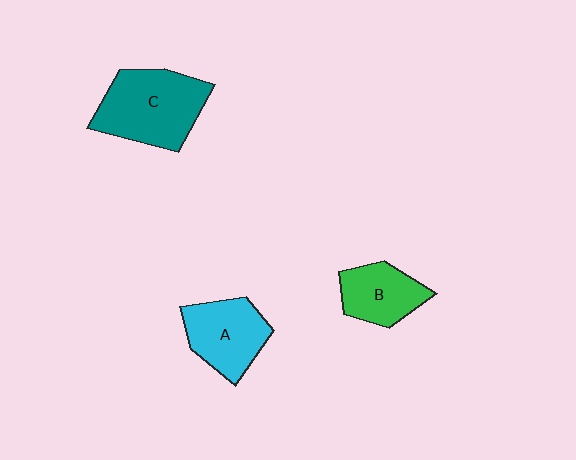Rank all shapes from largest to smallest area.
From largest to smallest: C (teal), A (cyan), B (green).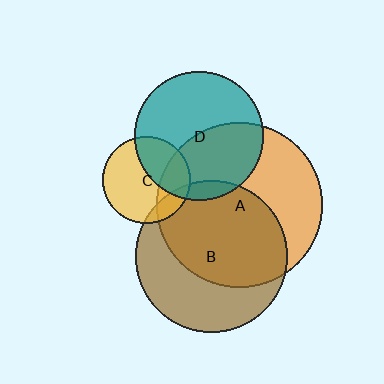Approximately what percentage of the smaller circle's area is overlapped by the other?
Approximately 25%.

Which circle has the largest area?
Circle A (orange).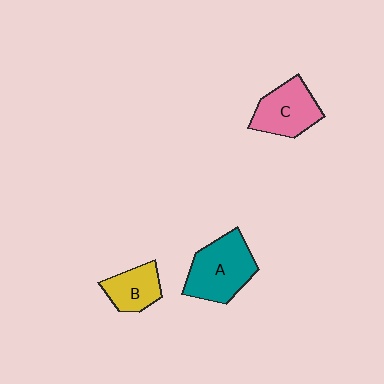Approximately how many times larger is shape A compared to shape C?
Approximately 1.2 times.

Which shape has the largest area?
Shape A (teal).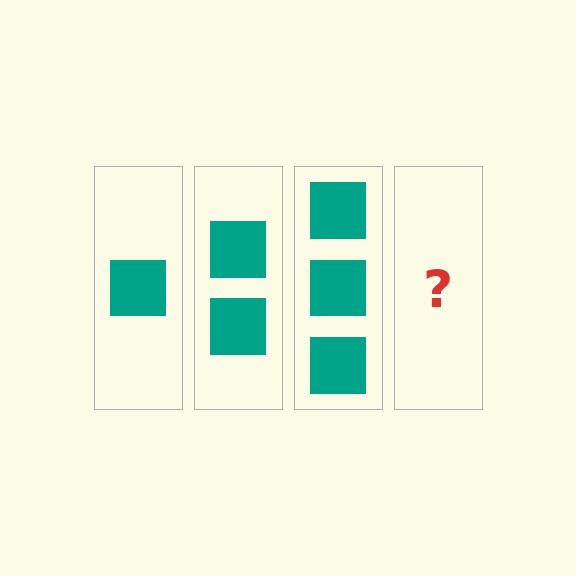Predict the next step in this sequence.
The next step is 4 squares.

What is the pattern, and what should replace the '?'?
The pattern is that each step adds one more square. The '?' should be 4 squares.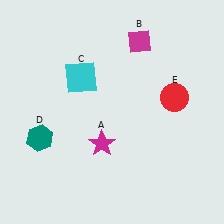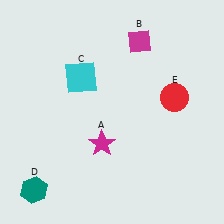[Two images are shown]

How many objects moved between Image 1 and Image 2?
1 object moved between the two images.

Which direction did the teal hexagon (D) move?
The teal hexagon (D) moved down.